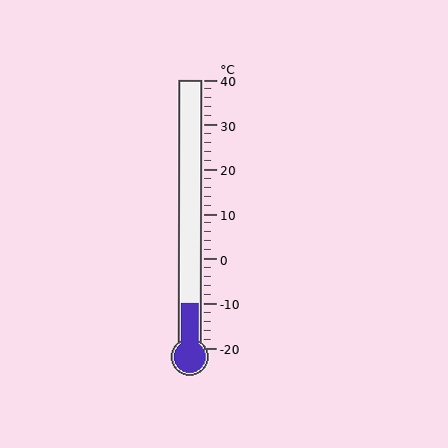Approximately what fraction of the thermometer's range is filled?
The thermometer is filled to approximately 15% of its range.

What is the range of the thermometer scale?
The thermometer scale ranges from -20°C to 40°C.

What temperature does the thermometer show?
The thermometer shows approximately -10°C.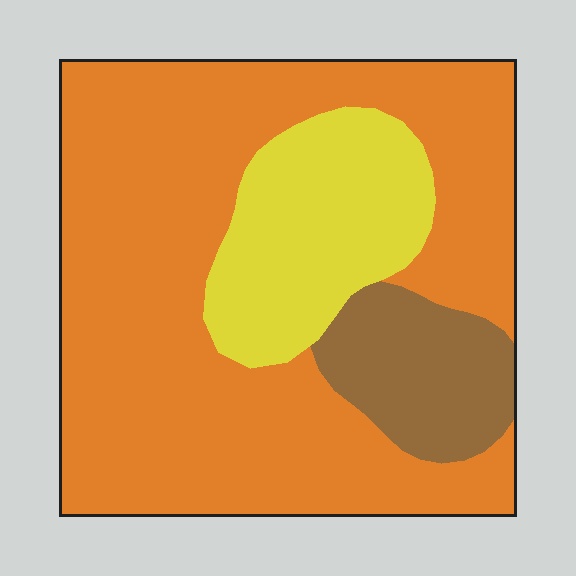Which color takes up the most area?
Orange, at roughly 70%.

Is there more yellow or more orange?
Orange.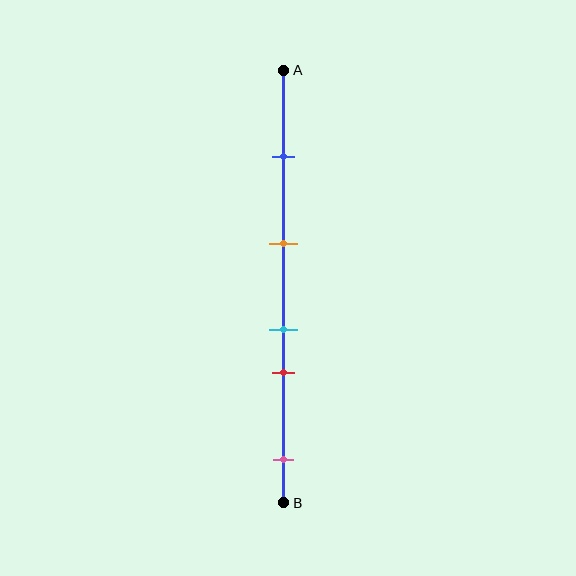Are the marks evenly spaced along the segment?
No, the marks are not evenly spaced.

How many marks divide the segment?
There are 5 marks dividing the segment.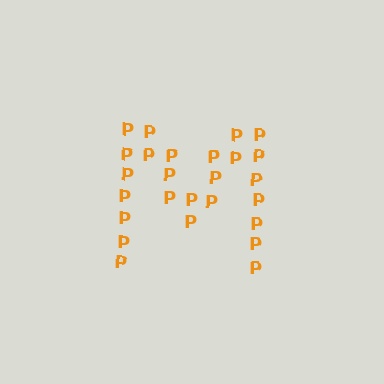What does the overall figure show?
The overall figure shows the letter M.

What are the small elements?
The small elements are letter P's.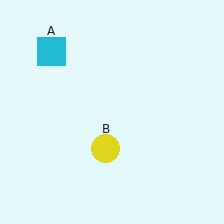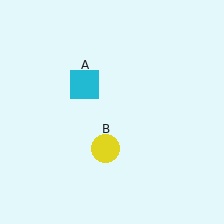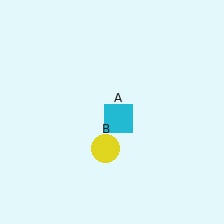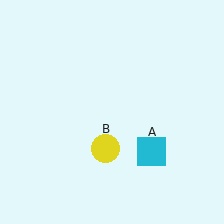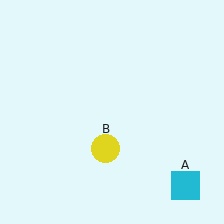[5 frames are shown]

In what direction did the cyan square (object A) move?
The cyan square (object A) moved down and to the right.